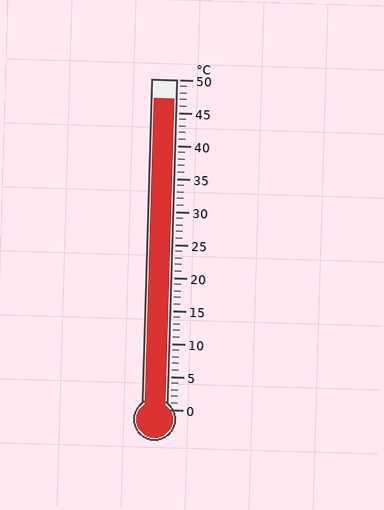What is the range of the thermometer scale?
The thermometer scale ranges from 0°C to 50°C.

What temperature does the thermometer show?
The thermometer shows approximately 47°C.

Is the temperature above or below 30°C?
The temperature is above 30°C.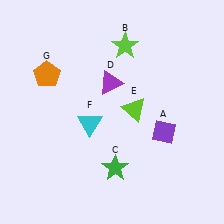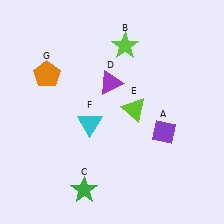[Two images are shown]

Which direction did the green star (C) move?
The green star (C) moved left.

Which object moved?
The green star (C) moved left.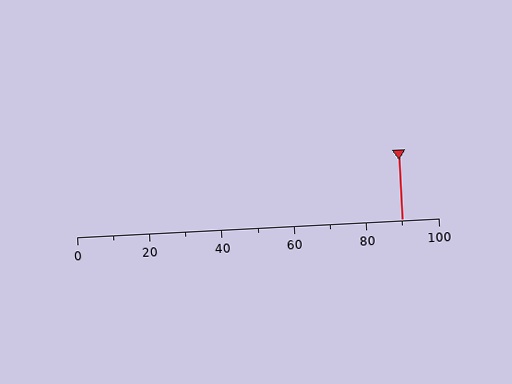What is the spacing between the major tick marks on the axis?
The major ticks are spaced 20 apart.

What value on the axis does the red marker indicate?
The marker indicates approximately 90.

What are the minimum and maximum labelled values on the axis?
The axis runs from 0 to 100.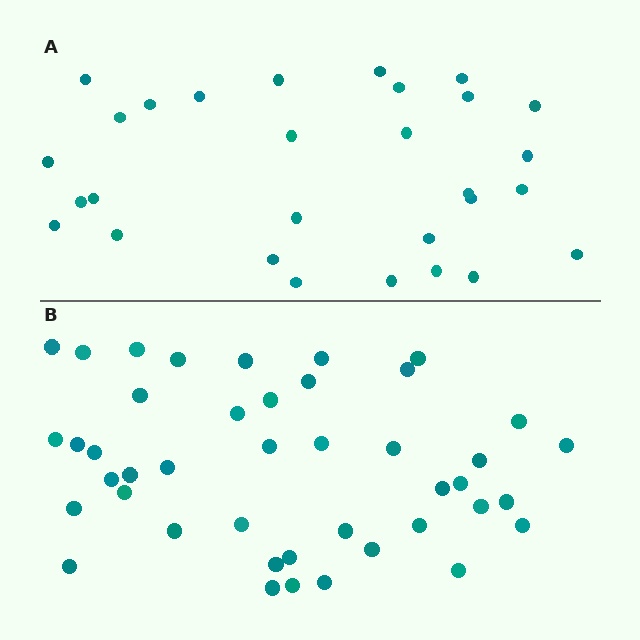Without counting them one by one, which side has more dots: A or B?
Region B (the bottom region) has more dots.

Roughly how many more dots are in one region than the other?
Region B has approximately 15 more dots than region A.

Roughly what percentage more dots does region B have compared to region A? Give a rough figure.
About 50% more.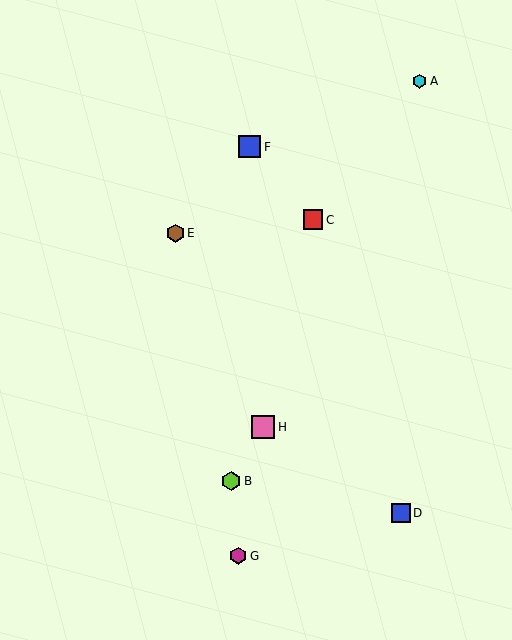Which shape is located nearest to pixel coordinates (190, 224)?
The brown hexagon (labeled E) at (175, 233) is nearest to that location.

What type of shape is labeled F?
Shape F is a blue square.